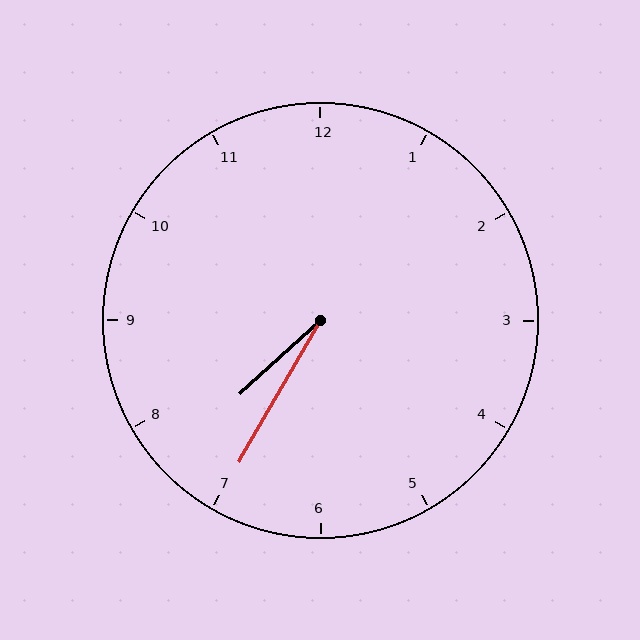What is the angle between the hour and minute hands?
Approximately 18 degrees.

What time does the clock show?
7:35.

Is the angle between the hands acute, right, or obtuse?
It is acute.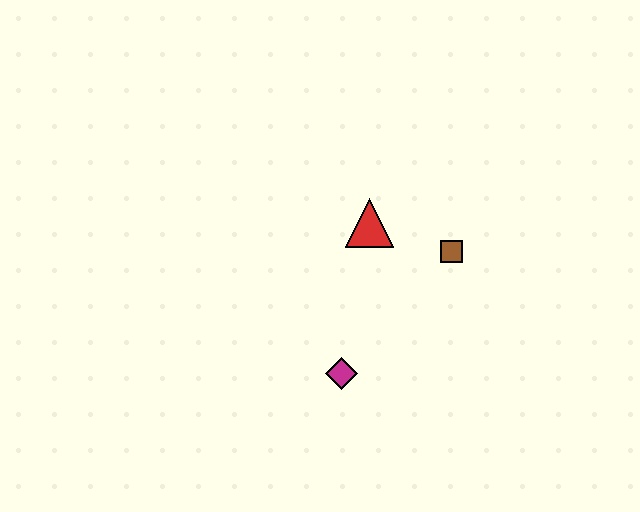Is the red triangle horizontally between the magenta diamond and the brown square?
Yes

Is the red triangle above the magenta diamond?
Yes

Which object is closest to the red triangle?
The brown square is closest to the red triangle.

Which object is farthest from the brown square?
The magenta diamond is farthest from the brown square.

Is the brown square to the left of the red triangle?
No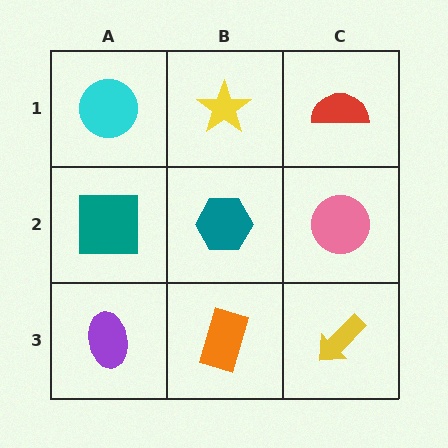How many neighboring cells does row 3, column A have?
2.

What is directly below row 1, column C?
A pink circle.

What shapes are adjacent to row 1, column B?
A teal hexagon (row 2, column B), a cyan circle (row 1, column A), a red semicircle (row 1, column C).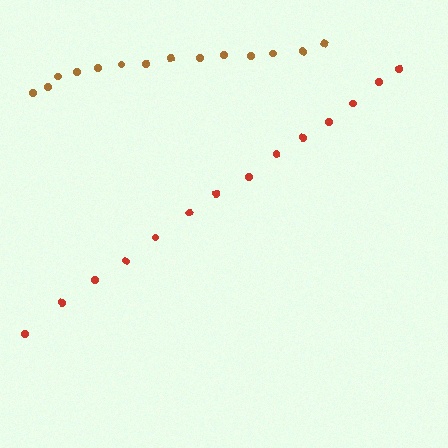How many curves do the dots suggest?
There are 2 distinct paths.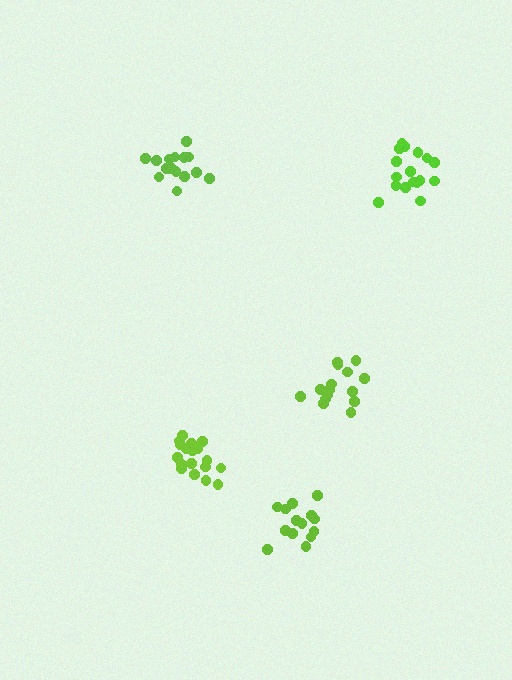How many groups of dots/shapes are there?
There are 5 groups.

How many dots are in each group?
Group 1: 16 dots, Group 2: 14 dots, Group 3: 15 dots, Group 4: 17 dots, Group 5: 19 dots (81 total).